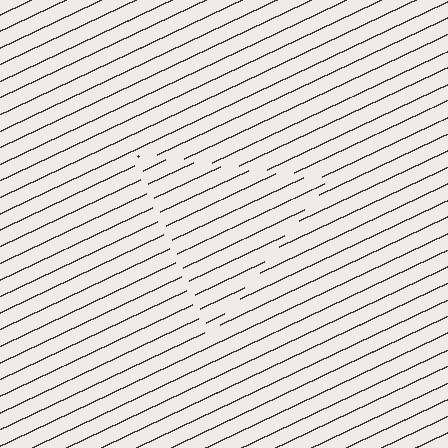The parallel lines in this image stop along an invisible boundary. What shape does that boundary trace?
An illusory triangle. The interior of the shape contains the same grating, shifted by half a period — the contour is defined by the phase discontinuity where line-ends from the inner and outer gratings abut.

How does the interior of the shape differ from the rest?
The interior of the shape contains the same grating, shifted by half a period — the contour is defined by the phase discontinuity where line-ends from the inner and outer gratings abut.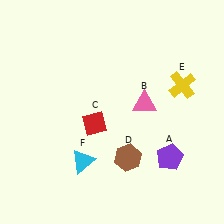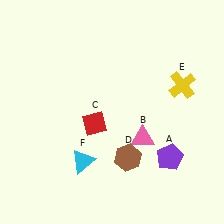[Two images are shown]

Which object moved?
The pink triangle (B) moved down.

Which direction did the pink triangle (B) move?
The pink triangle (B) moved down.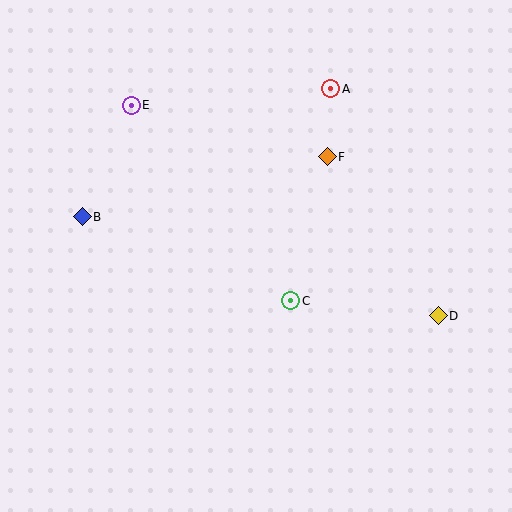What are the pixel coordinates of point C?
Point C is at (291, 301).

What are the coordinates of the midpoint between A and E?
The midpoint between A and E is at (231, 97).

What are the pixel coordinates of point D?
Point D is at (438, 316).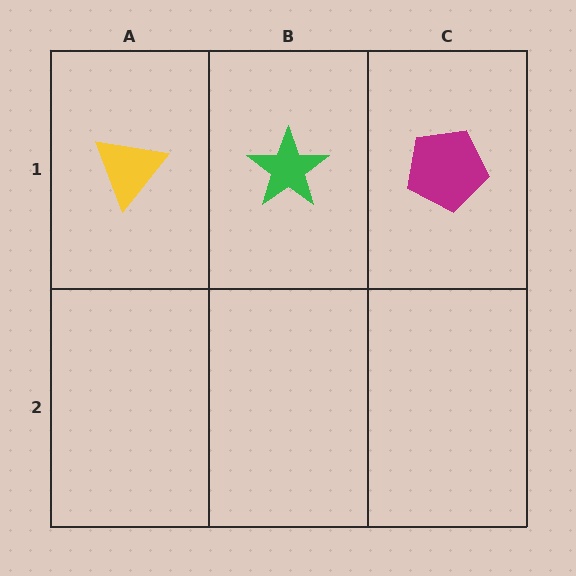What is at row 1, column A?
A yellow triangle.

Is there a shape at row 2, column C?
No, that cell is empty.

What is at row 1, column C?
A magenta pentagon.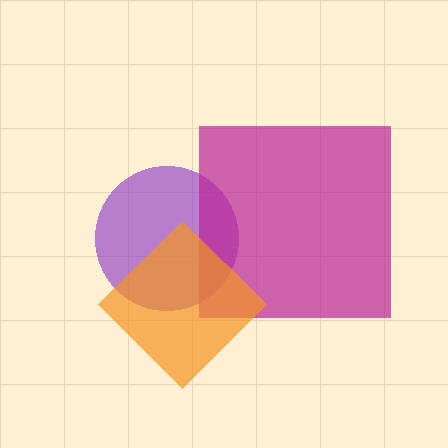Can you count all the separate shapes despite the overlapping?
Yes, there are 3 separate shapes.